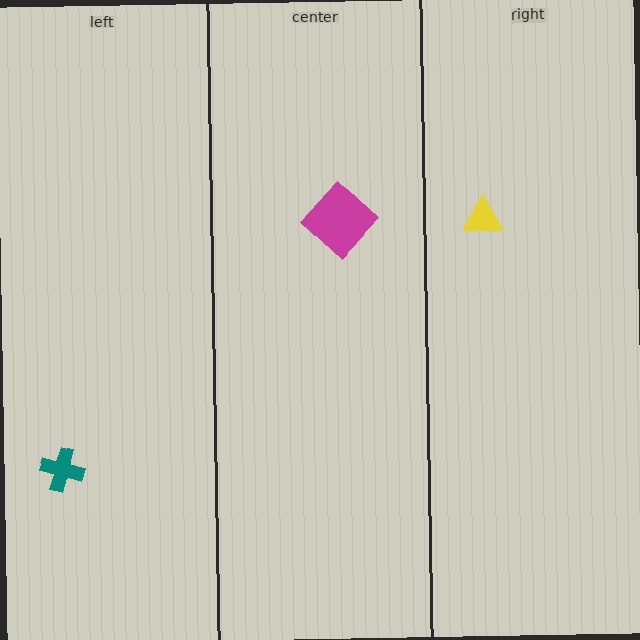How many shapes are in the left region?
1.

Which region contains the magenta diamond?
The center region.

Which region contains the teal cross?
The left region.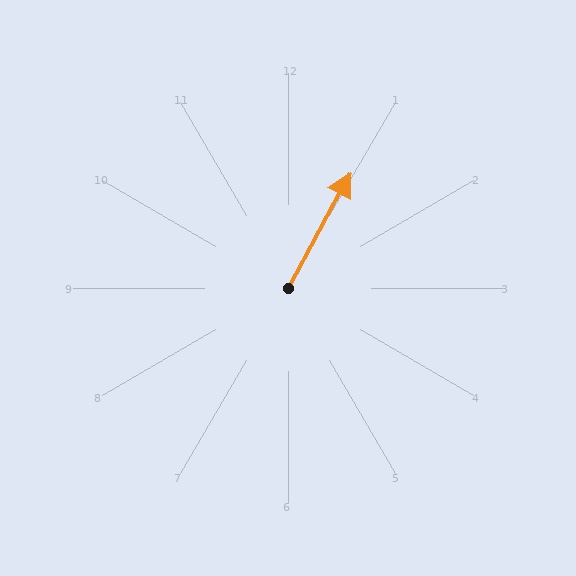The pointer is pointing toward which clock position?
Roughly 1 o'clock.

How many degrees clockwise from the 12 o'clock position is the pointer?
Approximately 28 degrees.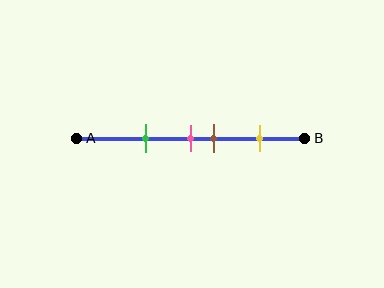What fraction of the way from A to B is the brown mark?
The brown mark is approximately 60% (0.6) of the way from A to B.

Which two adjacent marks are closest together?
The pink and brown marks are the closest adjacent pair.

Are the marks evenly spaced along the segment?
No, the marks are not evenly spaced.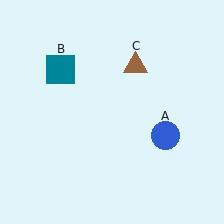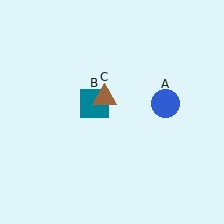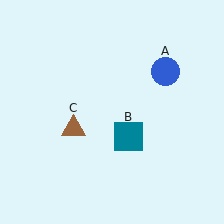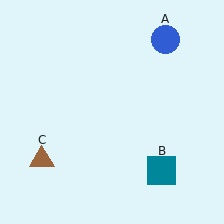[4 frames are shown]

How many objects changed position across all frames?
3 objects changed position: blue circle (object A), teal square (object B), brown triangle (object C).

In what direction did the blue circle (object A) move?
The blue circle (object A) moved up.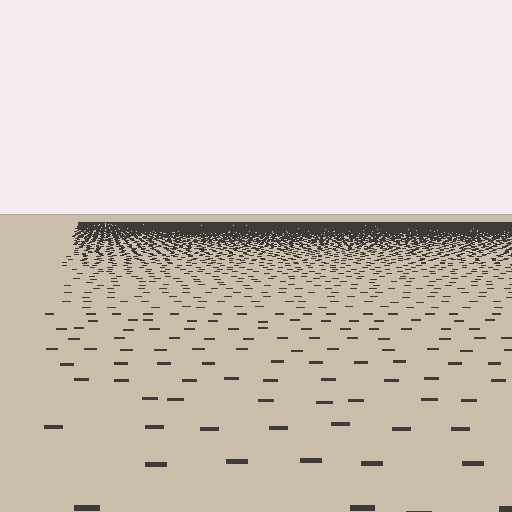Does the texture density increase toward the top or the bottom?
Density increases toward the top.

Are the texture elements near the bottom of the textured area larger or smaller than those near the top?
Larger. Near the bottom, elements are closer to the viewer and appear at a bigger on-screen size.